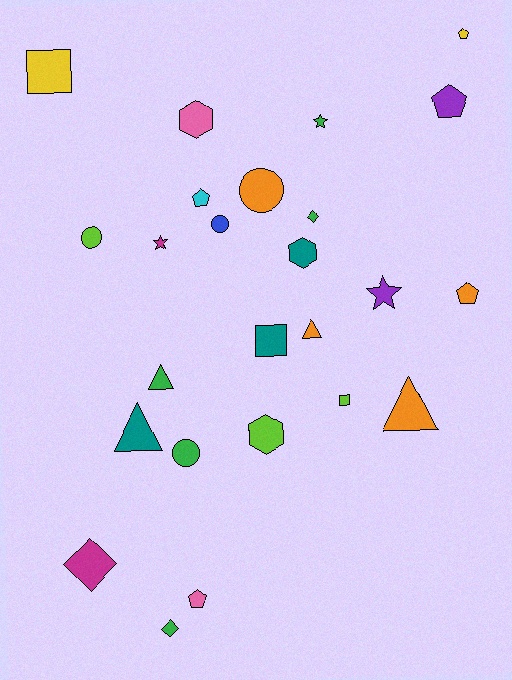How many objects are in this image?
There are 25 objects.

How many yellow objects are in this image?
There are 2 yellow objects.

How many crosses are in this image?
There are no crosses.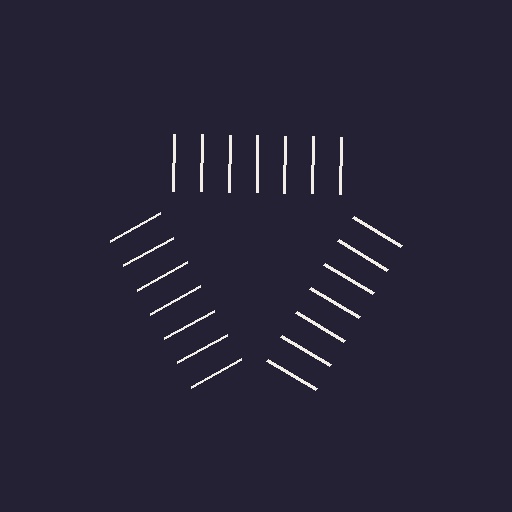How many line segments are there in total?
21 — 7 along each of the 3 edges.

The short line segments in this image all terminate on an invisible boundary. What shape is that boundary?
An illusory triangle — the line segments terminate on its edges but no continuous stroke is drawn.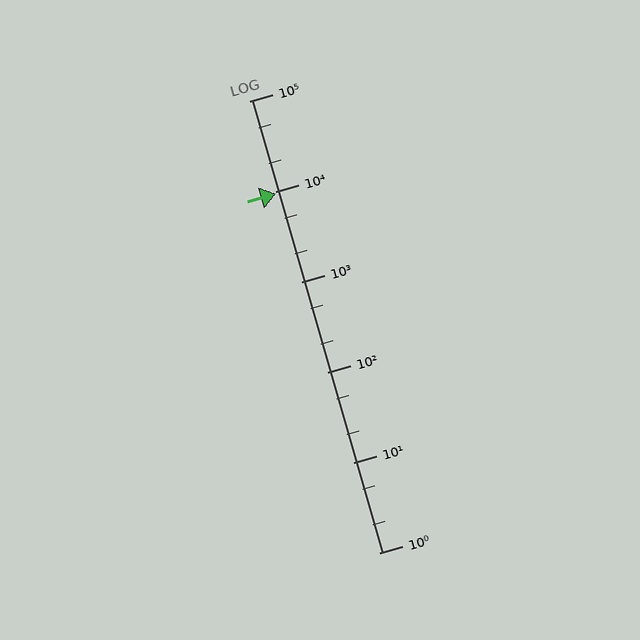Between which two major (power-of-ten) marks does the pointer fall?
The pointer is between 1000 and 10000.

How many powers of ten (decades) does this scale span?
The scale spans 5 decades, from 1 to 100000.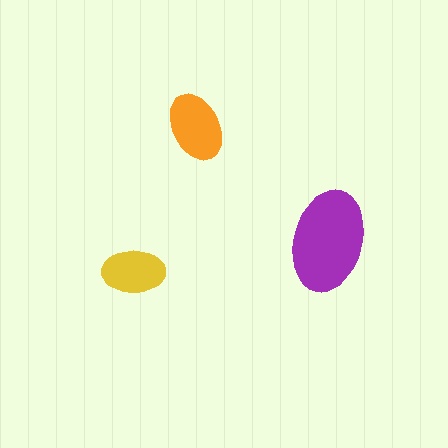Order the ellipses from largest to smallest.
the purple one, the orange one, the yellow one.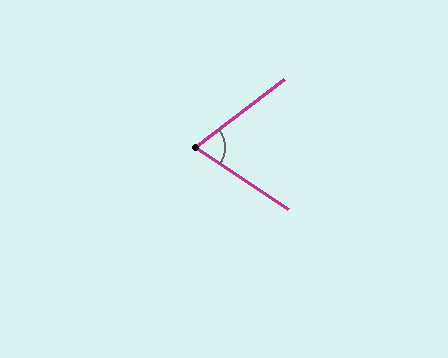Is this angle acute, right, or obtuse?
It is acute.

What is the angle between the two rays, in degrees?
Approximately 71 degrees.